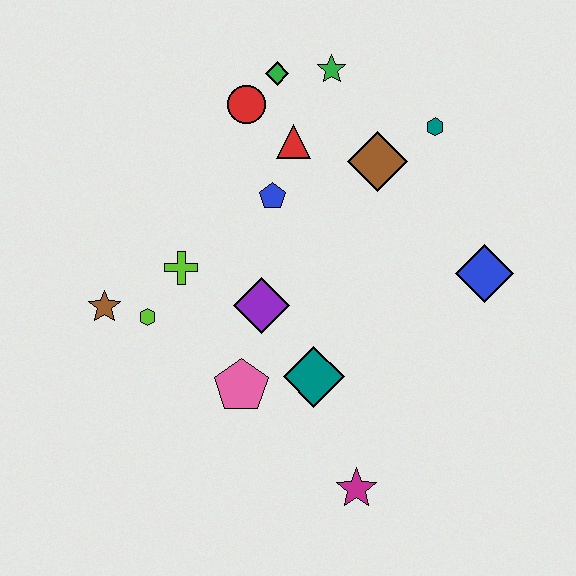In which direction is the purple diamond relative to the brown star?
The purple diamond is to the right of the brown star.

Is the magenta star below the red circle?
Yes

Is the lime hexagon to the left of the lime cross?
Yes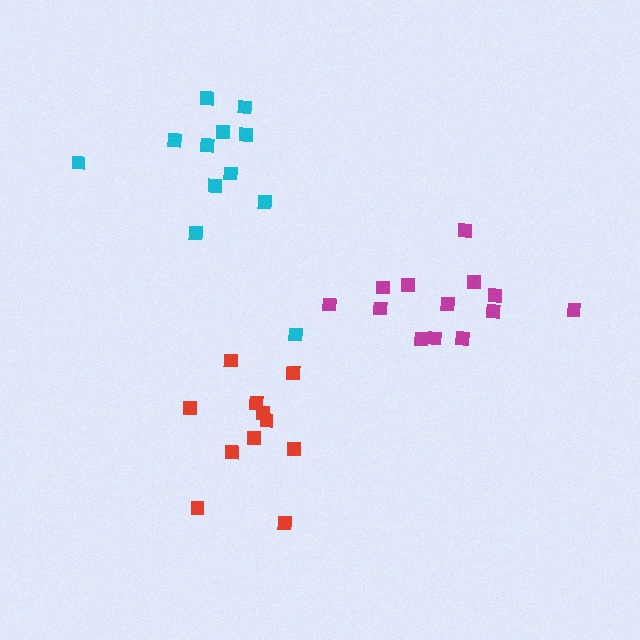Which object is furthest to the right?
The magenta cluster is rightmost.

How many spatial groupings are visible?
There are 3 spatial groupings.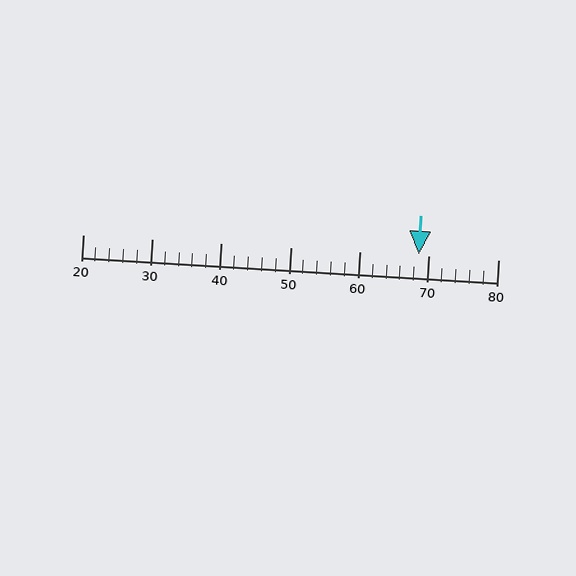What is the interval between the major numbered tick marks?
The major tick marks are spaced 10 units apart.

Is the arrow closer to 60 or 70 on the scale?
The arrow is closer to 70.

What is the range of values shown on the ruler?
The ruler shows values from 20 to 80.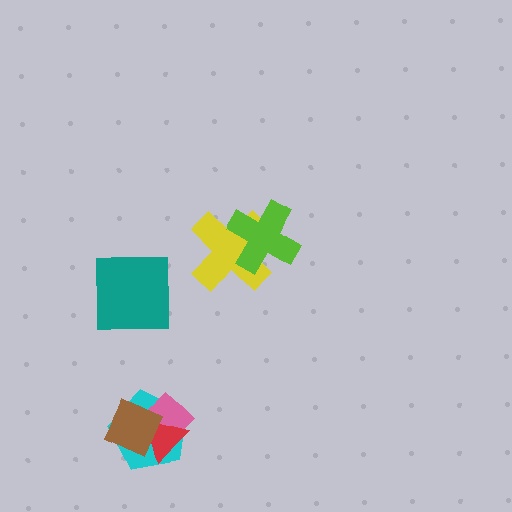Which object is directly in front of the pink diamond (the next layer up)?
The red triangle is directly in front of the pink diamond.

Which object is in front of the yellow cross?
The lime cross is in front of the yellow cross.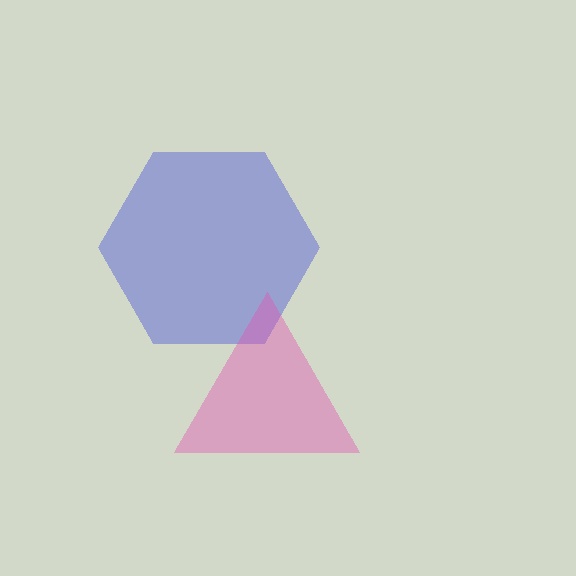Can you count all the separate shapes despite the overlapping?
Yes, there are 2 separate shapes.